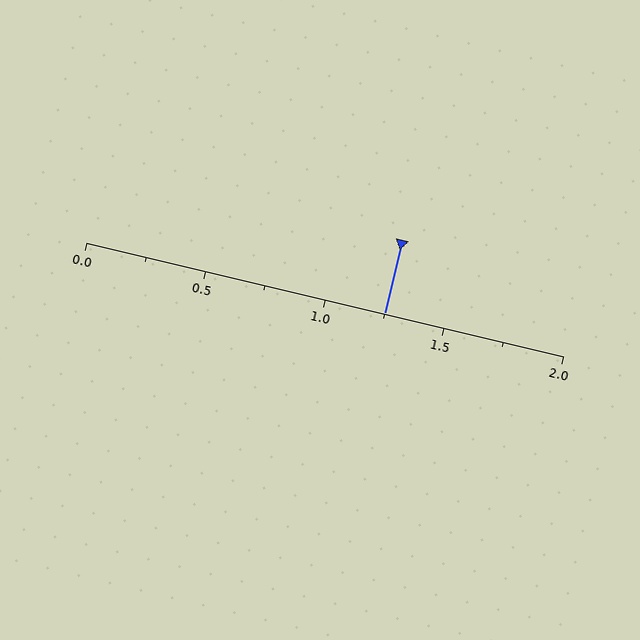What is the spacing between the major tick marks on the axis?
The major ticks are spaced 0.5 apart.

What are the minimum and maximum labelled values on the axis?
The axis runs from 0.0 to 2.0.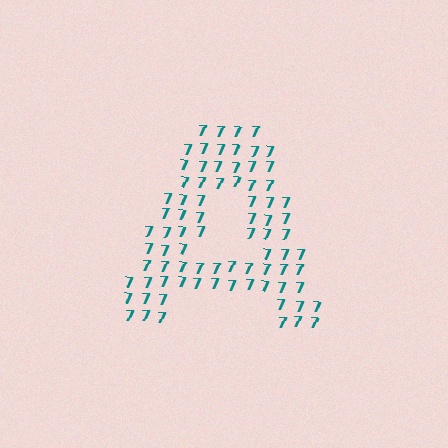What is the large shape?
The large shape is the letter A.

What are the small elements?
The small elements are digit 7's.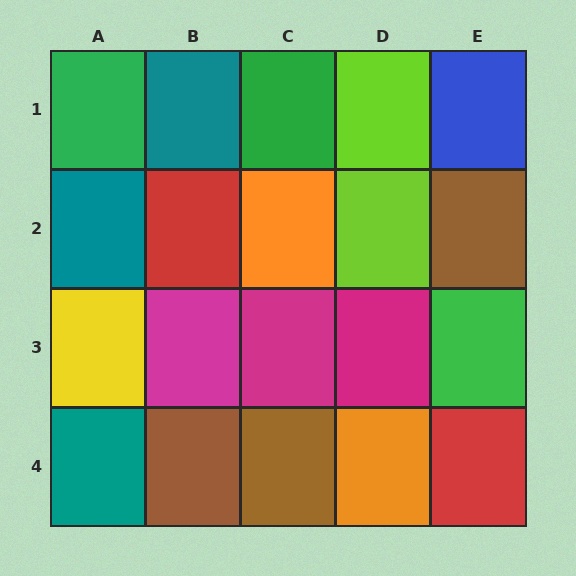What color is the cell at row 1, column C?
Green.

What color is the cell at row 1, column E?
Blue.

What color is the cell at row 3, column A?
Yellow.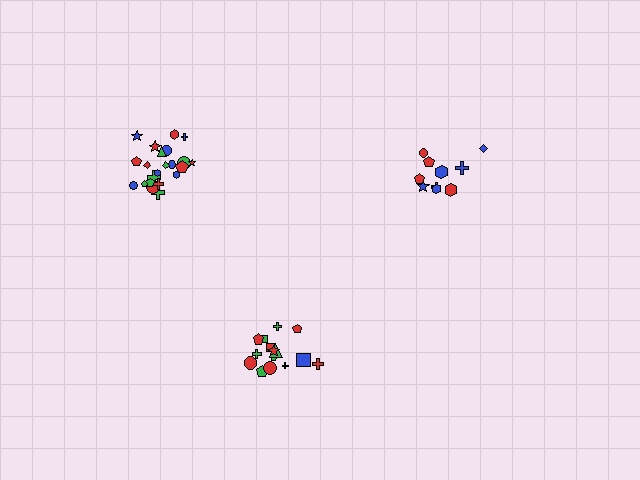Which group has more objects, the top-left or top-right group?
The top-left group.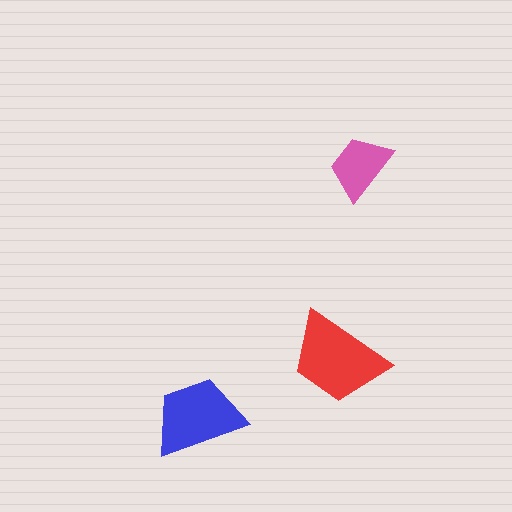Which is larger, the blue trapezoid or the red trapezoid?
The red one.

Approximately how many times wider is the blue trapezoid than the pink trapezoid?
About 1.5 times wider.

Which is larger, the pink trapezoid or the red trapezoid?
The red one.